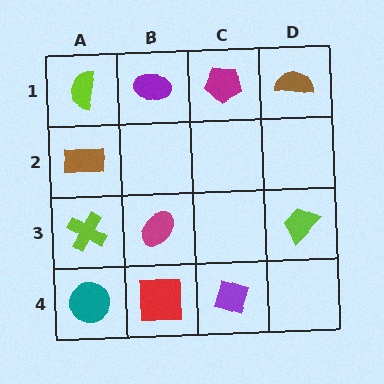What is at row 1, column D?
A brown semicircle.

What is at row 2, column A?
A brown rectangle.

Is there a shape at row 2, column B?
No, that cell is empty.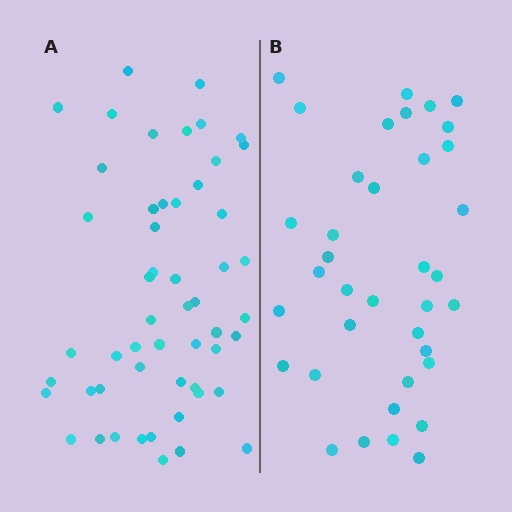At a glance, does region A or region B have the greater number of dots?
Region A (the left region) has more dots.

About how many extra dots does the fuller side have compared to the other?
Region A has approximately 15 more dots than region B.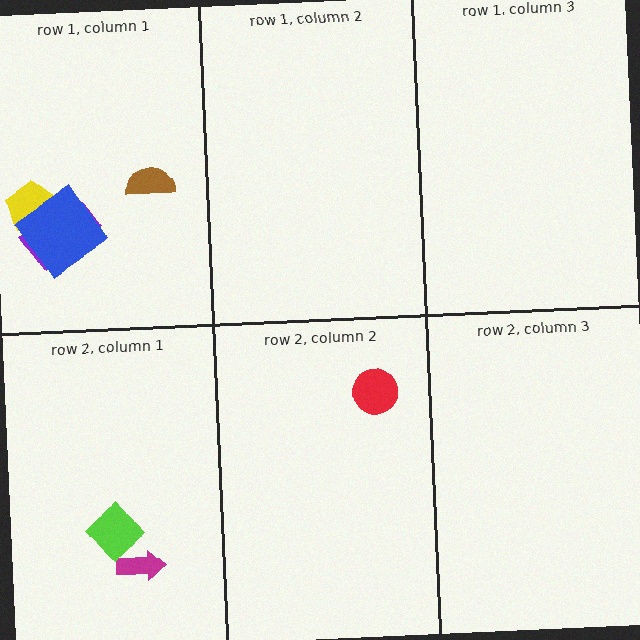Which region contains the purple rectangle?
The row 1, column 1 region.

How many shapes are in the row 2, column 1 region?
2.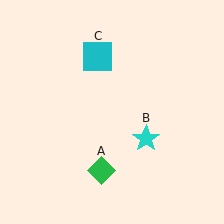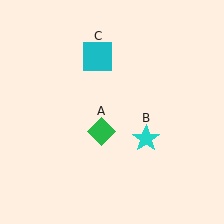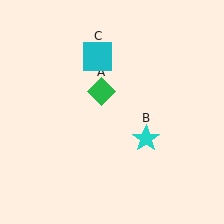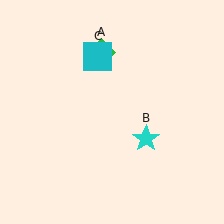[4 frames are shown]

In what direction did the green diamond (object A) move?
The green diamond (object A) moved up.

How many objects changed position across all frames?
1 object changed position: green diamond (object A).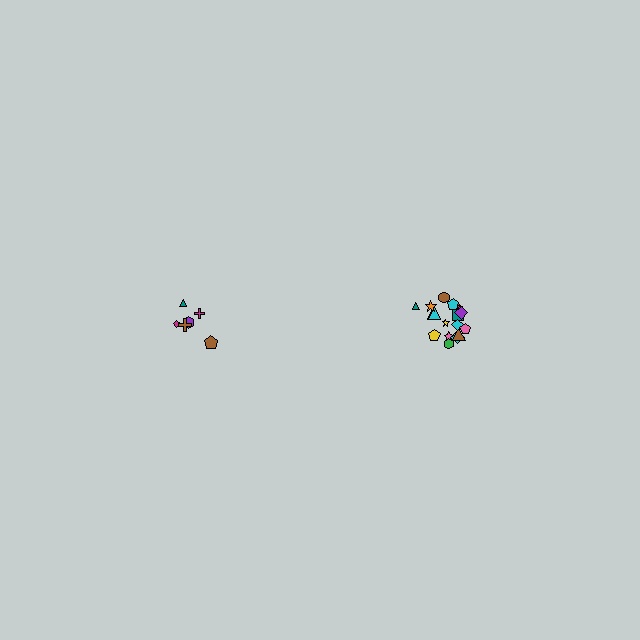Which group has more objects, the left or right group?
The right group.